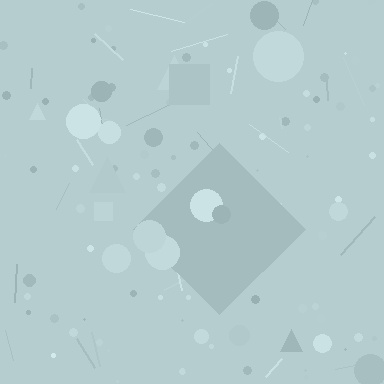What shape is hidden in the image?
A diamond is hidden in the image.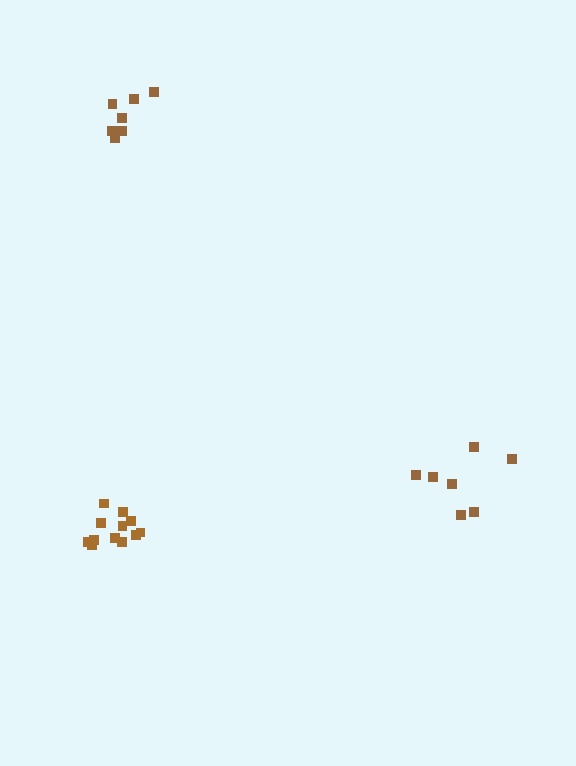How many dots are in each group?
Group 1: 7 dots, Group 2: 7 dots, Group 3: 12 dots (26 total).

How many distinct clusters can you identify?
There are 3 distinct clusters.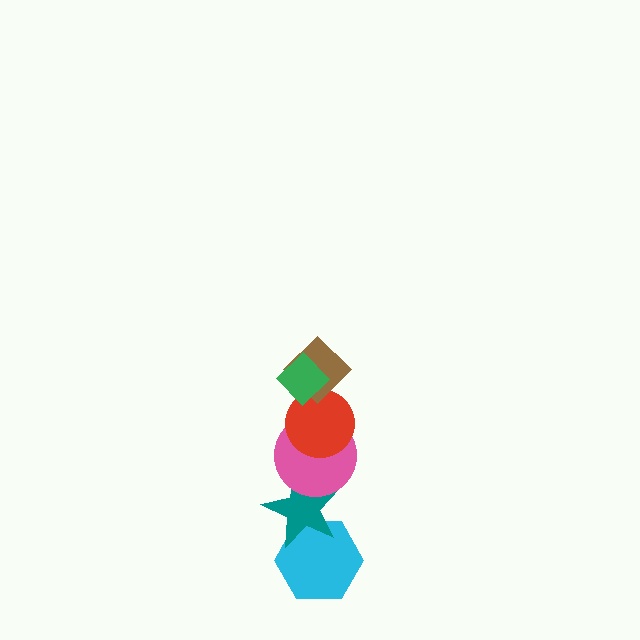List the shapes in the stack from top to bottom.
From top to bottom: the green diamond, the brown diamond, the red circle, the pink circle, the teal star, the cyan hexagon.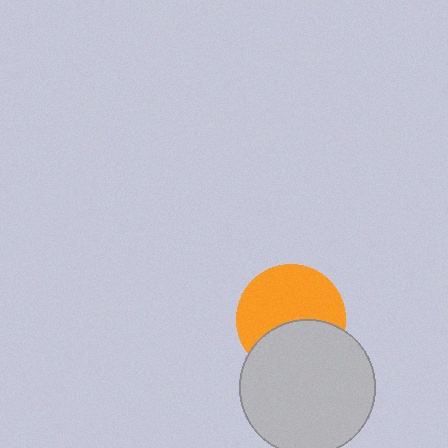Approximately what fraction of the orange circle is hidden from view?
Roughly 40% of the orange circle is hidden behind the light gray circle.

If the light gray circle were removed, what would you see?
You would see the complete orange circle.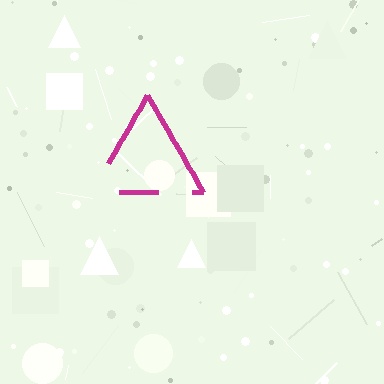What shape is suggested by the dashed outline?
The dashed outline suggests a triangle.